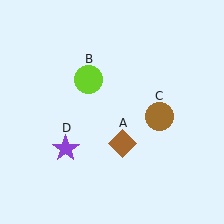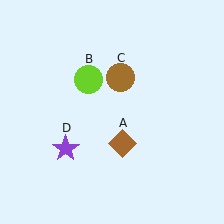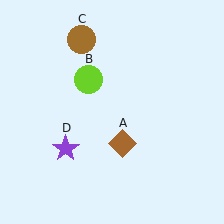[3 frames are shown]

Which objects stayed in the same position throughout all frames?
Brown diamond (object A) and lime circle (object B) and purple star (object D) remained stationary.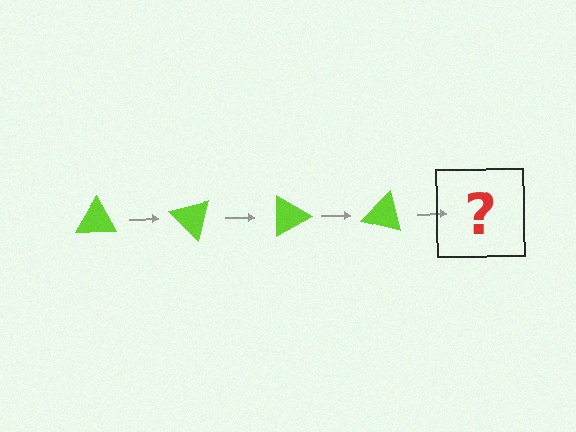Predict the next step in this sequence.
The next step is a lime triangle rotated 180 degrees.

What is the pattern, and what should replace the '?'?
The pattern is that the triangle rotates 45 degrees each step. The '?' should be a lime triangle rotated 180 degrees.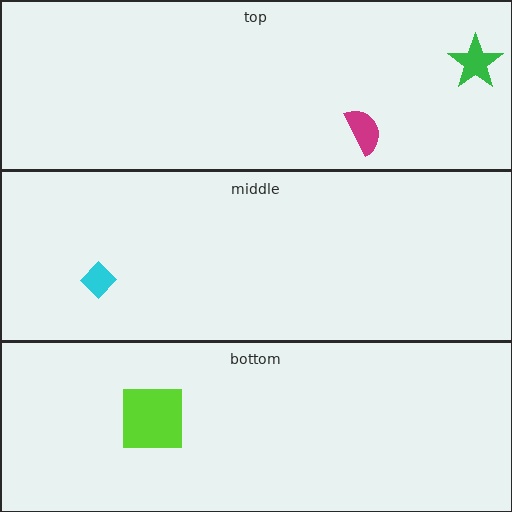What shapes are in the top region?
The magenta semicircle, the green star.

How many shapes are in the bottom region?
1.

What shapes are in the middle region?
The cyan diamond.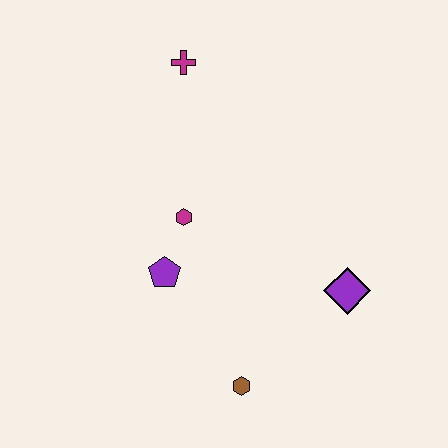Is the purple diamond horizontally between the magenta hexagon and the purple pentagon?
No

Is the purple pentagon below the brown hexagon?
No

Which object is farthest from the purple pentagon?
The magenta cross is farthest from the purple pentagon.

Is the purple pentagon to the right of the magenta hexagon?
No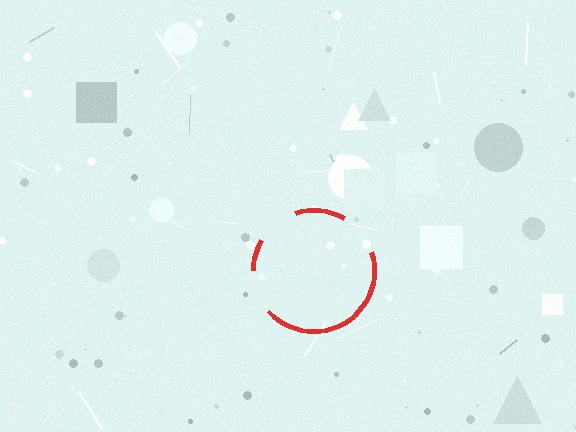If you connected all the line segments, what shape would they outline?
They would outline a circle.